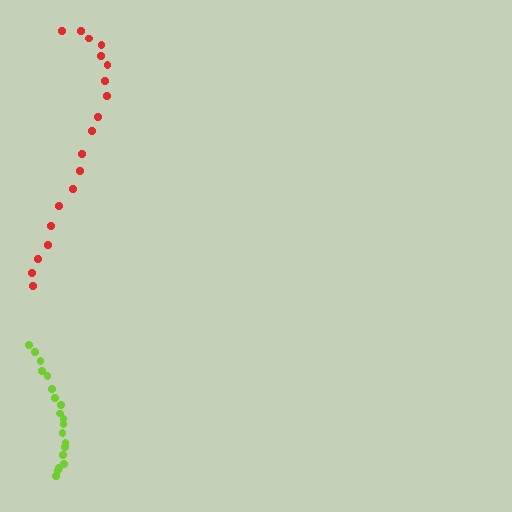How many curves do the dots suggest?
There are 2 distinct paths.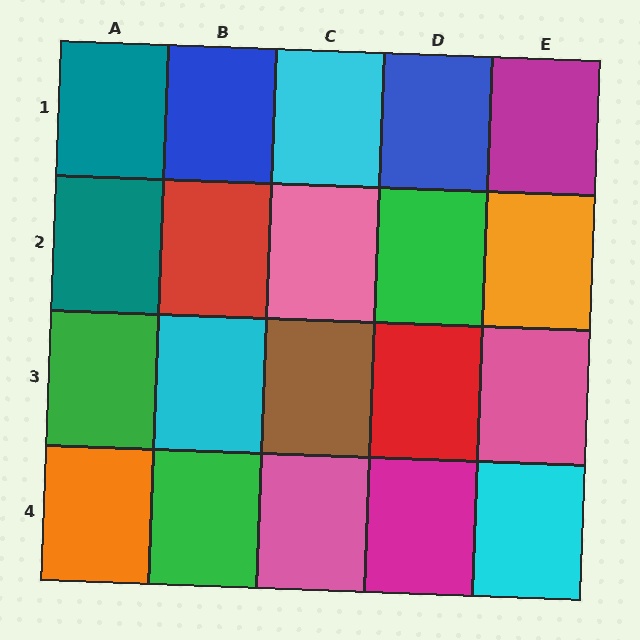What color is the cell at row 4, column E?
Cyan.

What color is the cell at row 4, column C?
Pink.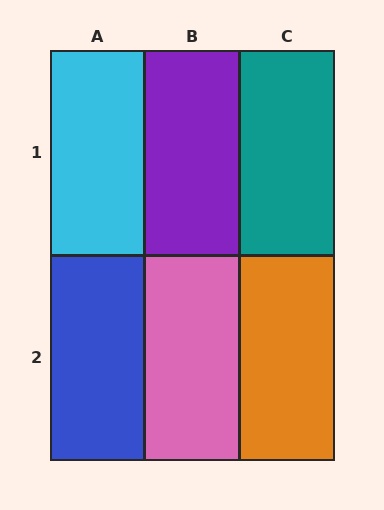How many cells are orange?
1 cell is orange.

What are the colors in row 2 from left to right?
Blue, pink, orange.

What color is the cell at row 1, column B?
Purple.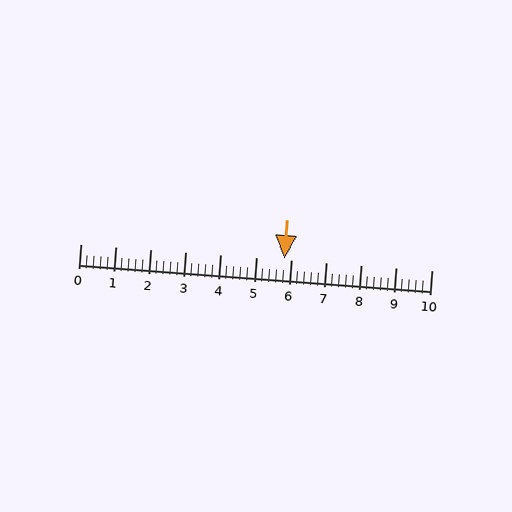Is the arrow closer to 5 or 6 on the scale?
The arrow is closer to 6.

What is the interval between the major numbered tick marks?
The major tick marks are spaced 1 units apart.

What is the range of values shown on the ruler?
The ruler shows values from 0 to 10.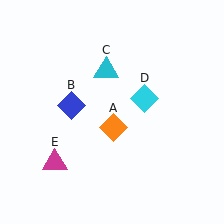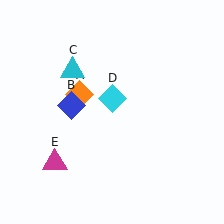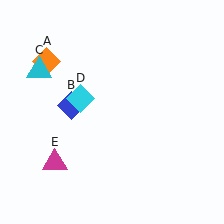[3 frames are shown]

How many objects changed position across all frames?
3 objects changed position: orange diamond (object A), cyan triangle (object C), cyan diamond (object D).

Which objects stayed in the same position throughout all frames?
Blue diamond (object B) and magenta triangle (object E) remained stationary.